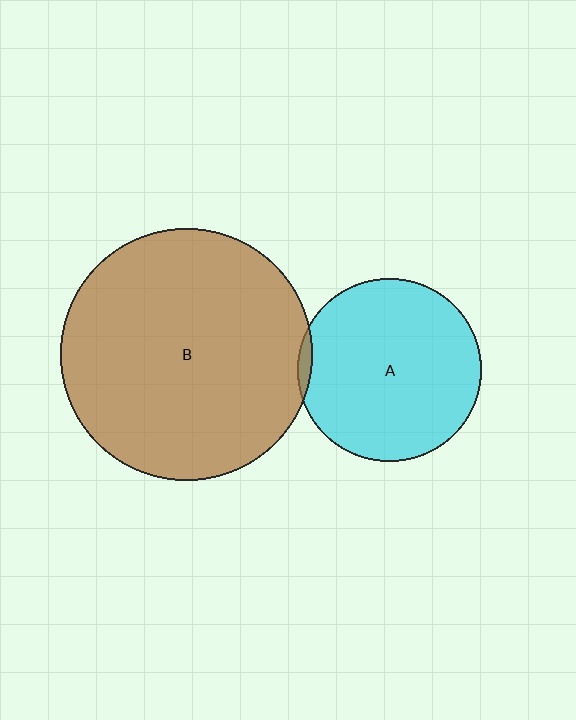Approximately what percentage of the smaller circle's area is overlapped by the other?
Approximately 5%.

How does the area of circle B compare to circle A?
Approximately 1.9 times.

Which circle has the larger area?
Circle B (brown).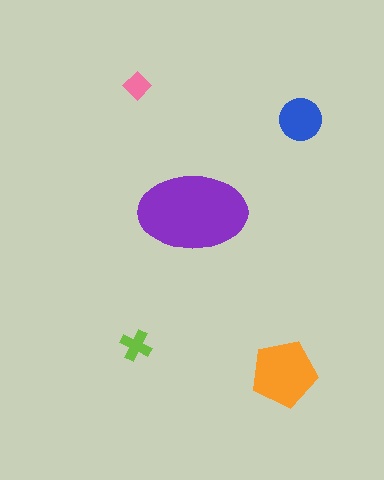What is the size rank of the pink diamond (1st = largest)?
5th.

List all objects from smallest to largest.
The pink diamond, the lime cross, the blue circle, the orange pentagon, the purple ellipse.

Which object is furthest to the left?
The lime cross is leftmost.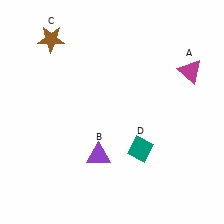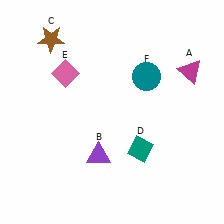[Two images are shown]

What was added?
A pink diamond (E), a teal circle (F) were added in Image 2.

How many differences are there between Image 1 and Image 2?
There are 2 differences between the two images.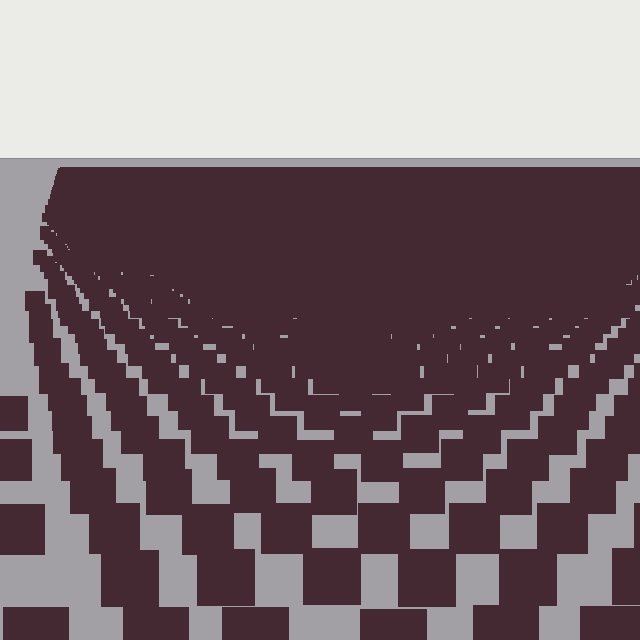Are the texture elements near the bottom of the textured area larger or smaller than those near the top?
Larger. Near the bottom, elements are closer to the viewer and appear at a bigger on-screen size.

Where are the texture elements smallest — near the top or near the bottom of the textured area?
Near the top.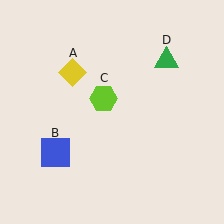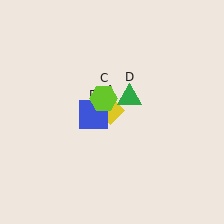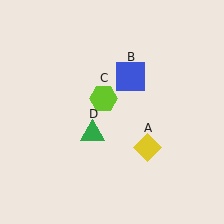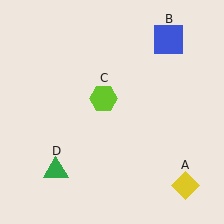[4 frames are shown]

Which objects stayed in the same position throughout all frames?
Lime hexagon (object C) remained stationary.